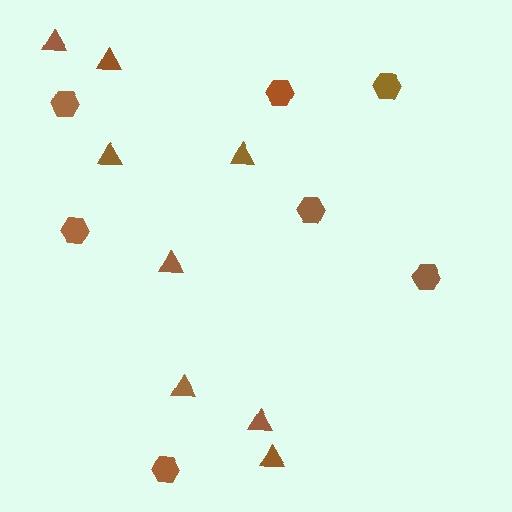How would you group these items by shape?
There are 2 groups: one group of hexagons (7) and one group of triangles (8).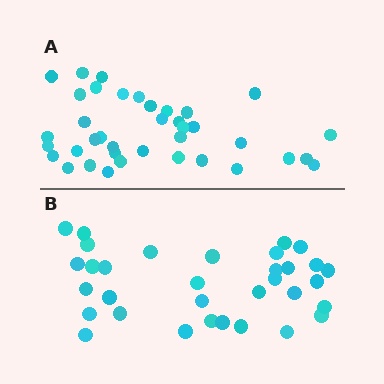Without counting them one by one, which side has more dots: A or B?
Region A (the top region) has more dots.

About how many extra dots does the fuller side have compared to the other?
Region A has about 5 more dots than region B.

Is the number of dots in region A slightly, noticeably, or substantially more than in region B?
Region A has only slightly more — the two regions are fairly close. The ratio is roughly 1.2 to 1.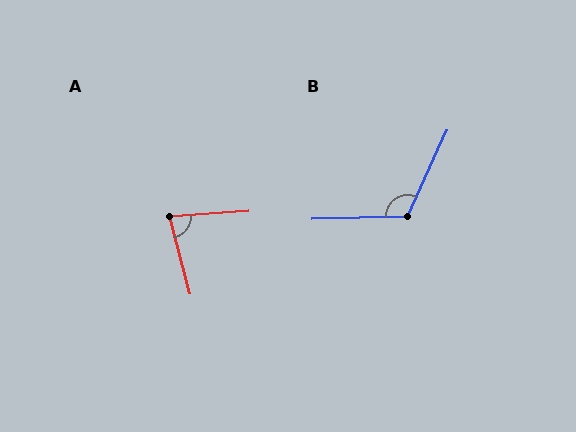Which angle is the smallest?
A, at approximately 79 degrees.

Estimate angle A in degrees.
Approximately 79 degrees.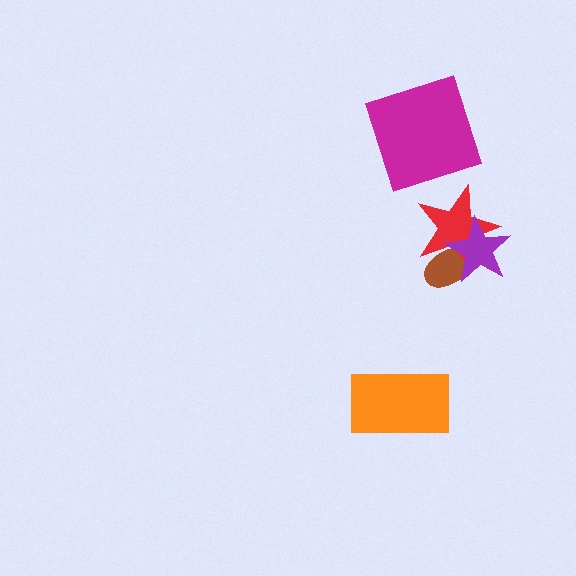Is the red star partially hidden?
Yes, it is partially covered by another shape.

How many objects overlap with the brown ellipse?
2 objects overlap with the brown ellipse.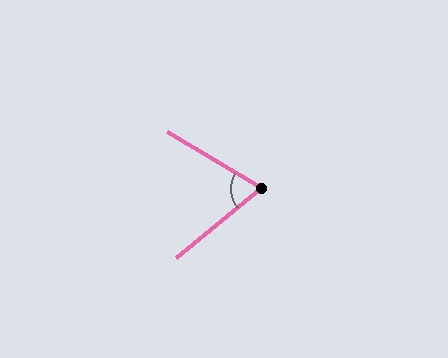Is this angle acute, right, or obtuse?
It is acute.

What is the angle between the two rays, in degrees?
Approximately 70 degrees.